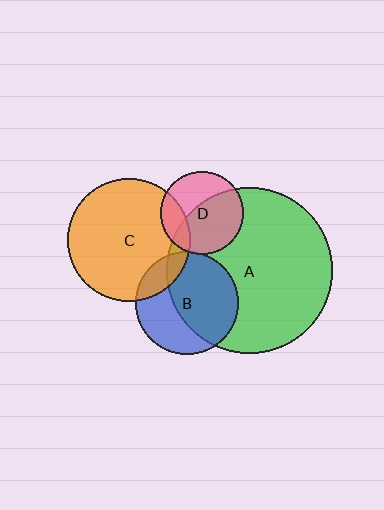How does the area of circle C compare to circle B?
Approximately 1.4 times.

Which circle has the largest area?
Circle A (green).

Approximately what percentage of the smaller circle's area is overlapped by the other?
Approximately 20%.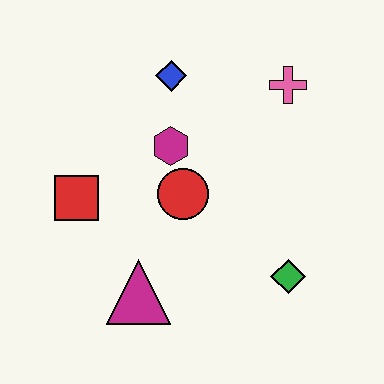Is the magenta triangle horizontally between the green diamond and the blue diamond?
No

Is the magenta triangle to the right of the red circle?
No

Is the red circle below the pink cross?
Yes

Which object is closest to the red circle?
The magenta hexagon is closest to the red circle.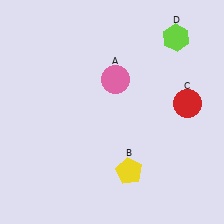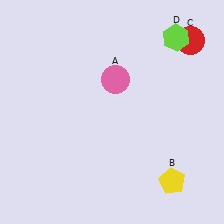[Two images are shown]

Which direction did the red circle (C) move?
The red circle (C) moved up.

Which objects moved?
The objects that moved are: the yellow pentagon (B), the red circle (C).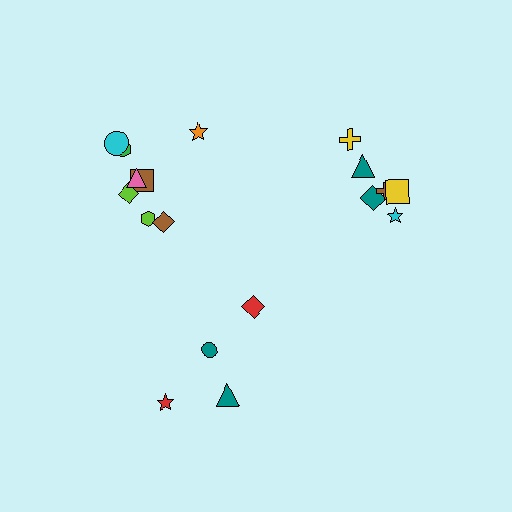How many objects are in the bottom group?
There are 4 objects.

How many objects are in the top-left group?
There are 8 objects.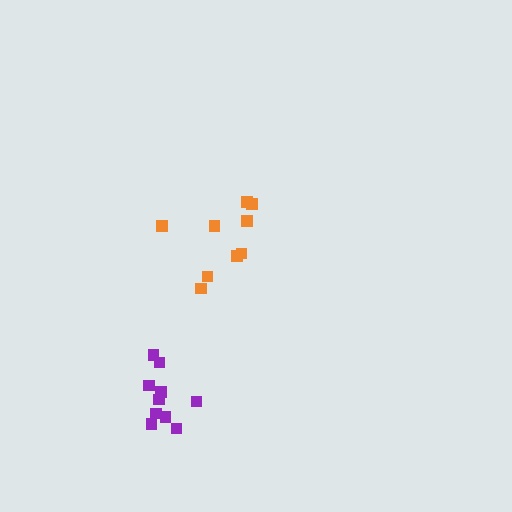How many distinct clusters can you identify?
There are 2 distinct clusters.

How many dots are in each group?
Group 1: 9 dots, Group 2: 10 dots (19 total).